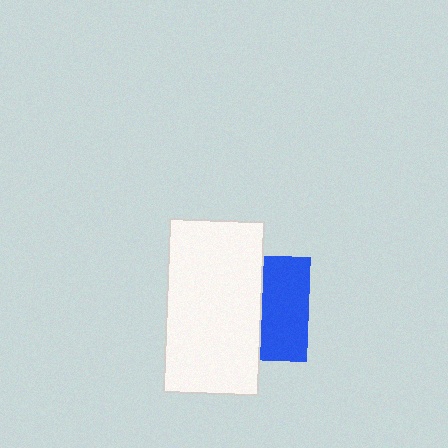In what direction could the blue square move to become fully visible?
The blue square could move right. That would shift it out from behind the white rectangle entirely.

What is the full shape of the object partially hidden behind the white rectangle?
The partially hidden object is a blue square.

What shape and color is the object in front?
The object in front is a white rectangle.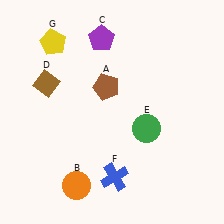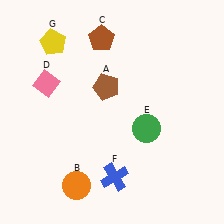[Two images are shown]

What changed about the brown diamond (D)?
In Image 1, D is brown. In Image 2, it changed to pink.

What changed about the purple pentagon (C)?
In Image 1, C is purple. In Image 2, it changed to brown.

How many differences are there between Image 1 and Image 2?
There are 2 differences between the two images.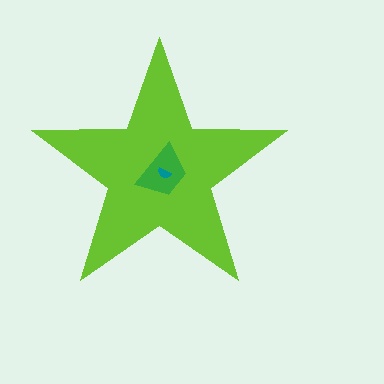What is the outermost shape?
The lime star.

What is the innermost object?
The teal semicircle.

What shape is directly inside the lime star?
The green trapezoid.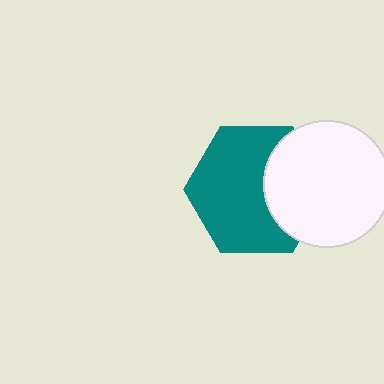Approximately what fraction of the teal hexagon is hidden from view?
Roughly 33% of the teal hexagon is hidden behind the white circle.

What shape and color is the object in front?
The object in front is a white circle.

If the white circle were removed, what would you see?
You would see the complete teal hexagon.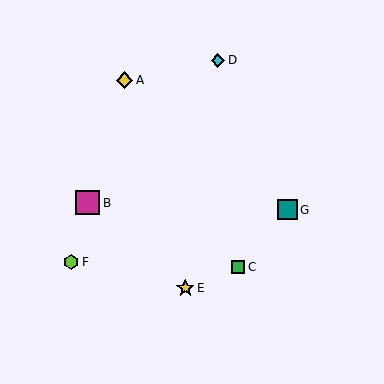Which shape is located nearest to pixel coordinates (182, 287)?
The yellow star (labeled E) at (185, 288) is nearest to that location.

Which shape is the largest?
The magenta square (labeled B) is the largest.